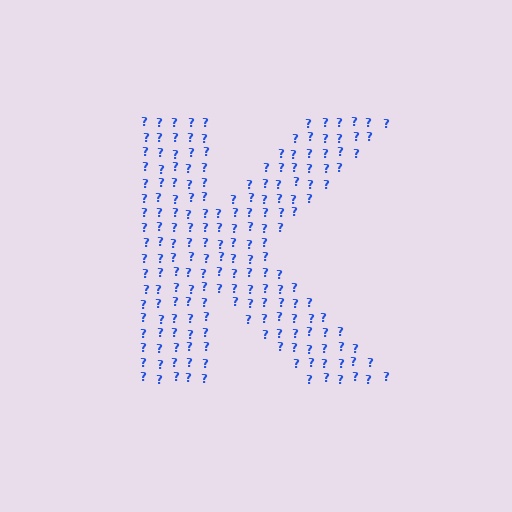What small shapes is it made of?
It is made of small question marks.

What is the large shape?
The large shape is the letter K.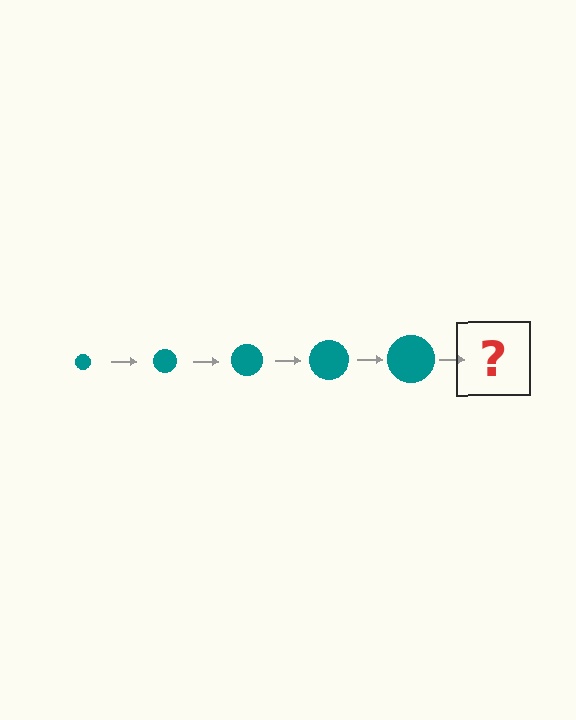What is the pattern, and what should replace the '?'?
The pattern is that the circle gets progressively larger each step. The '?' should be a teal circle, larger than the previous one.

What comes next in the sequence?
The next element should be a teal circle, larger than the previous one.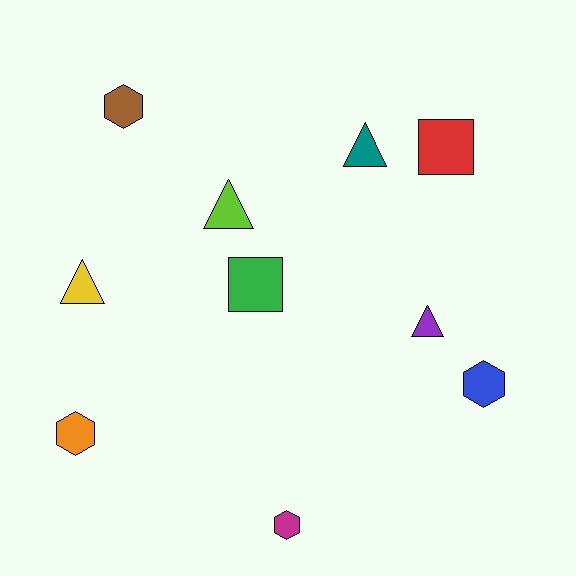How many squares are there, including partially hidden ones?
There are 2 squares.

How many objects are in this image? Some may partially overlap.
There are 10 objects.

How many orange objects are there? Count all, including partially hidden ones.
There is 1 orange object.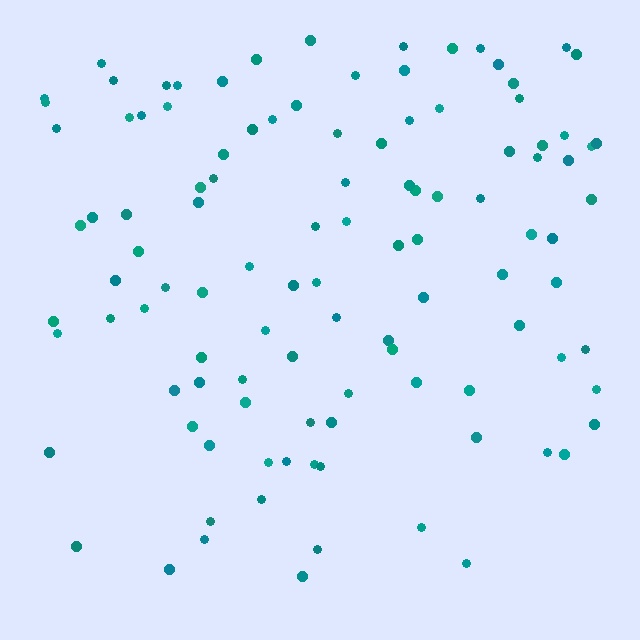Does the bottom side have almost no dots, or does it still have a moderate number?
Still a moderate number, just noticeably fewer than the top.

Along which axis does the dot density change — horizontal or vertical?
Vertical.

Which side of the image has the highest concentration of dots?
The top.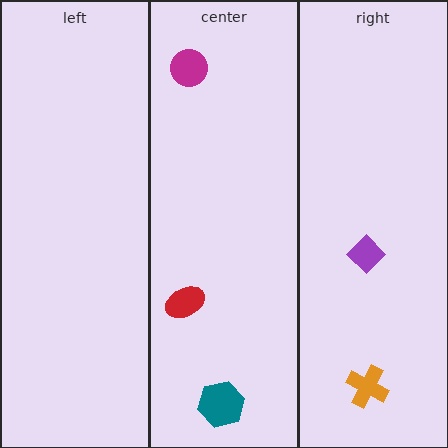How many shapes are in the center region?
3.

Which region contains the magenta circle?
The center region.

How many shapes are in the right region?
2.